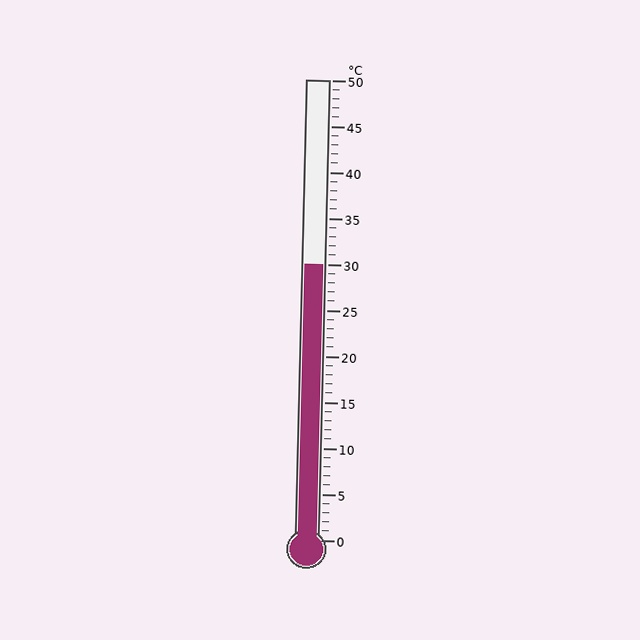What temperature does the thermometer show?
The thermometer shows approximately 30°C.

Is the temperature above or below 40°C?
The temperature is below 40°C.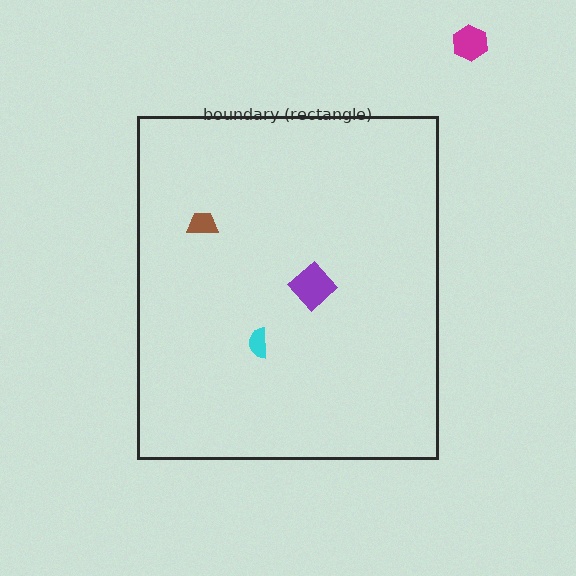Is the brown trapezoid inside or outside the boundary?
Inside.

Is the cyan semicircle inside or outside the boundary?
Inside.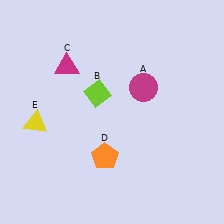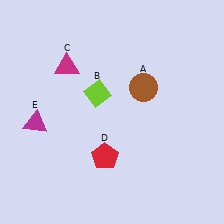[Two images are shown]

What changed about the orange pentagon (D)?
In Image 1, D is orange. In Image 2, it changed to red.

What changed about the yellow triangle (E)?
In Image 1, E is yellow. In Image 2, it changed to magenta.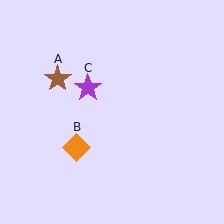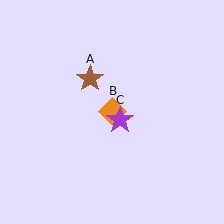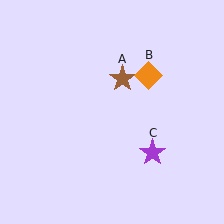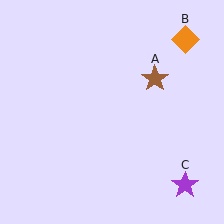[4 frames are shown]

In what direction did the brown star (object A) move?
The brown star (object A) moved right.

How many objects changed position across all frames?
3 objects changed position: brown star (object A), orange diamond (object B), purple star (object C).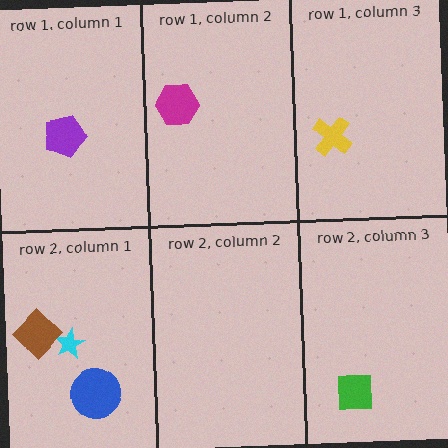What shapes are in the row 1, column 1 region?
The purple pentagon.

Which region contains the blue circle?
The row 2, column 1 region.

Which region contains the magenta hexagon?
The row 1, column 2 region.